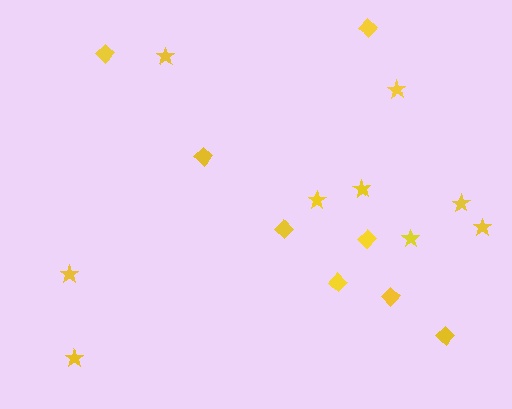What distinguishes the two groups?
There are 2 groups: one group of diamonds (8) and one group of stars (9).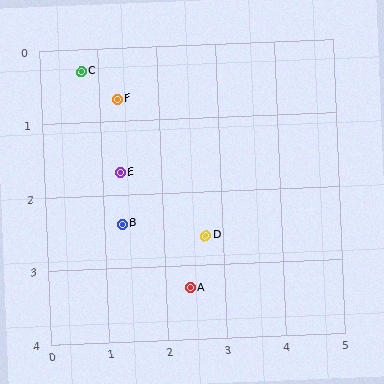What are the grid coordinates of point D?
Point D is at approximately (2.7, 2.6).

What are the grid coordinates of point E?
Point E is at approximately (1.3, 1.7).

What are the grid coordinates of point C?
Point C is at approximately (0.7, 0.3).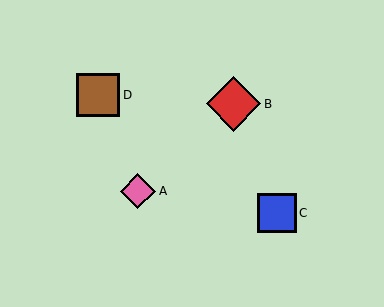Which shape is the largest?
The red diamond (labeled B) is the largest.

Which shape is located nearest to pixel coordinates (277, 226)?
The blue square (labeled C) at (277, 213) is nearest to that location.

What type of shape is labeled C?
Shape C is a blue square.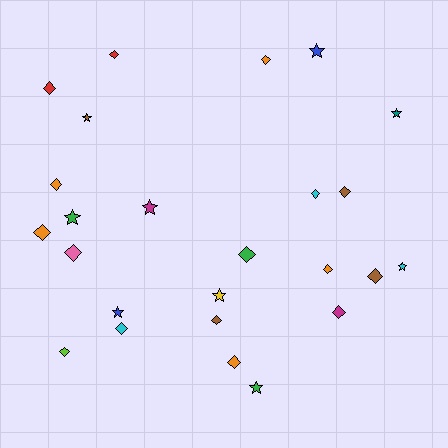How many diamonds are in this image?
There are 16 diamonds.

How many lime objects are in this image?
There is 1 lime object.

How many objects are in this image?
There are 25 objects.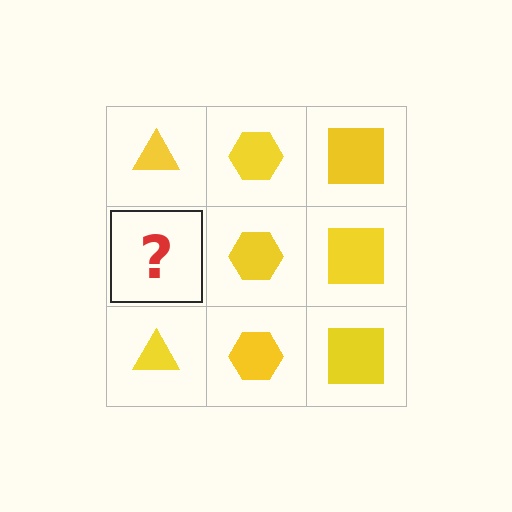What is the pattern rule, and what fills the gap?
The rule is that each column has a consistent shape. The gap should be filled with a yellow triangle.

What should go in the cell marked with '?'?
The missing cell should contain a yellow triangle.